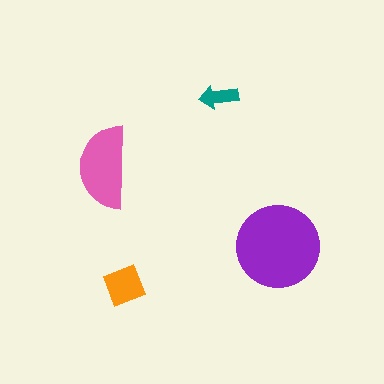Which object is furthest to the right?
The purple circle is rightmost.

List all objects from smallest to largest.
The teal arrow, the orange diamond, the pink semicircle, the purple circle.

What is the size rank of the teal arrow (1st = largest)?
4th.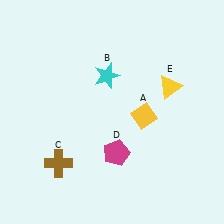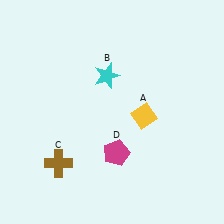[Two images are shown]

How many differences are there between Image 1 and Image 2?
There is 1 difference between the two images.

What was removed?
The yellow triangle (E) was removed in Image 2.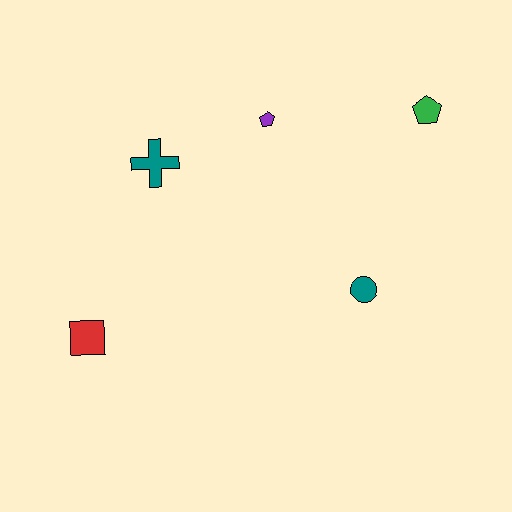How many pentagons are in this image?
There are 2 pentagons.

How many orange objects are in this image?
There are no orange objects.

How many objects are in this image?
There are 5 objects.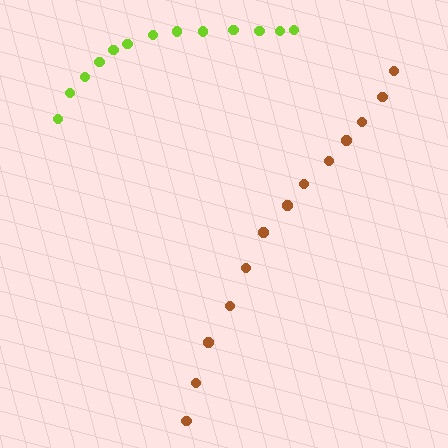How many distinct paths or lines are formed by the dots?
There are 2 distinct paths.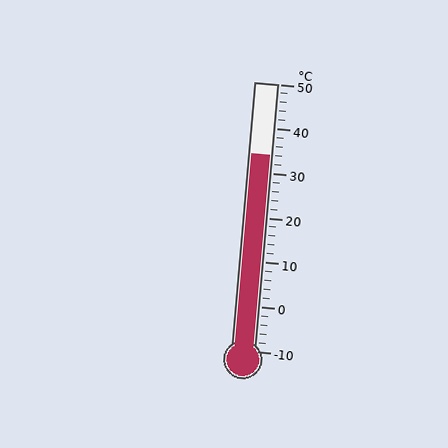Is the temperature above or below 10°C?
The temperature is above 10°C.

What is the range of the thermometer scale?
The thermometer scale ranges from -10°C to 50°C.